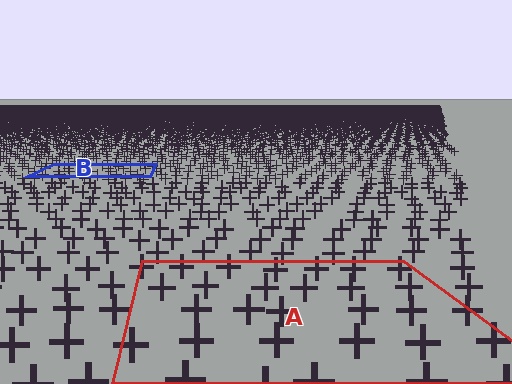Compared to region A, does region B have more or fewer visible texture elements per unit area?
Region B has more texture elements per unit area — they are packed more densely because it is farther away.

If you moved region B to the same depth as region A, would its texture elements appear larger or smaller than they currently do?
They would appear larger. At a closer depth, the same texture elements are projected at a bigger on-screen size.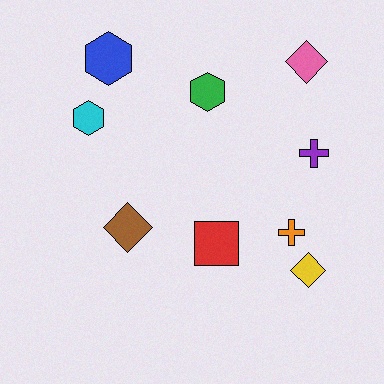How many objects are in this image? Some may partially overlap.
There are 9 objects.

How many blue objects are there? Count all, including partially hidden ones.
There is 1 blue object.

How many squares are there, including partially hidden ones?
There is 1 square.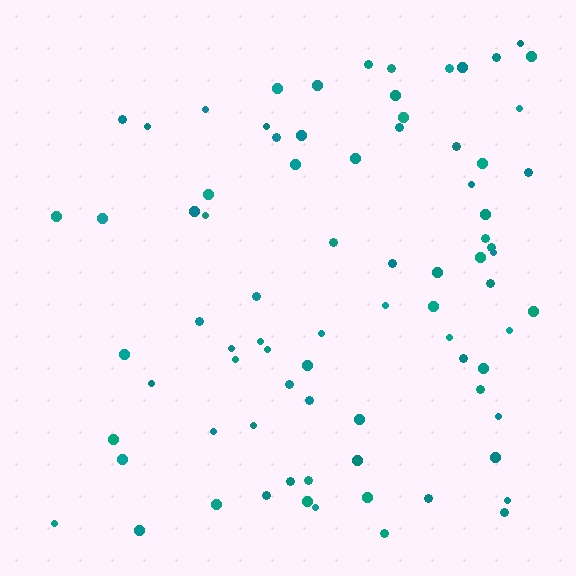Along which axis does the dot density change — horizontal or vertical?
Horizontal.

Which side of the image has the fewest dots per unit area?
The left.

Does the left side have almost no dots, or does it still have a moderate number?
Still a moderate number, just noticeably fewer than the right.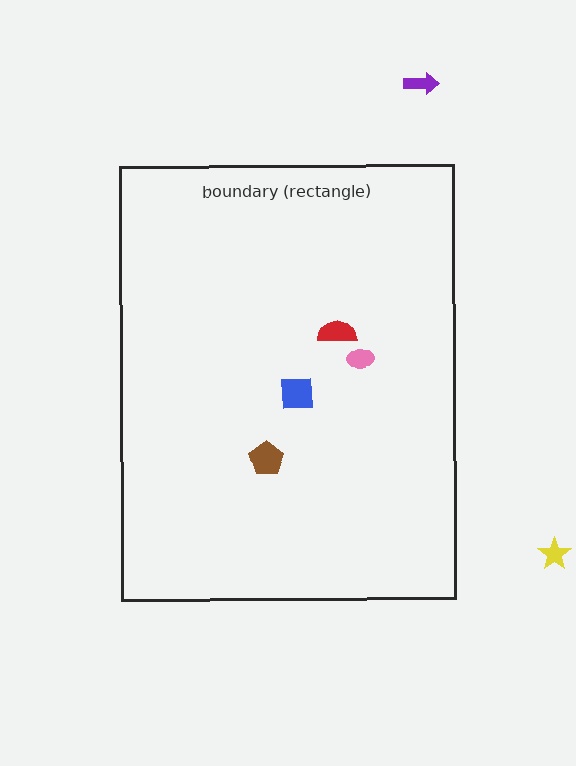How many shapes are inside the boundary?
4 inside, 2 outside.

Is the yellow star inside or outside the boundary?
Outside.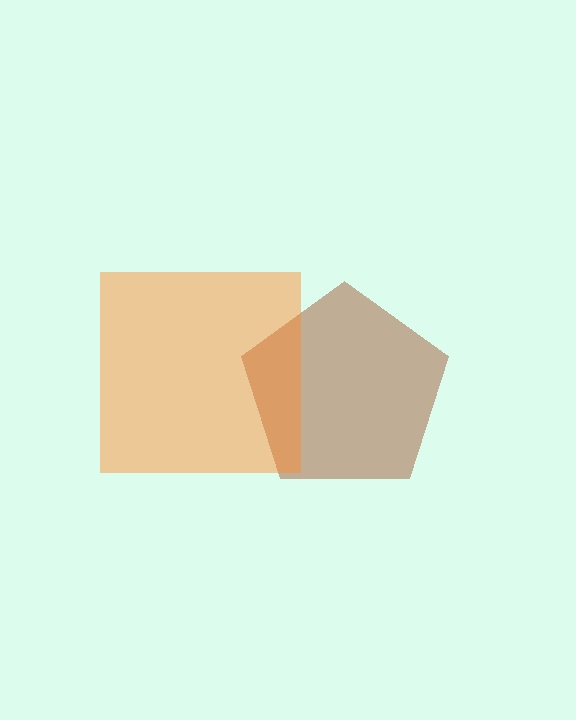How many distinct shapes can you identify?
There are 2 distinct shapes: a brown pentagon, an orange square.